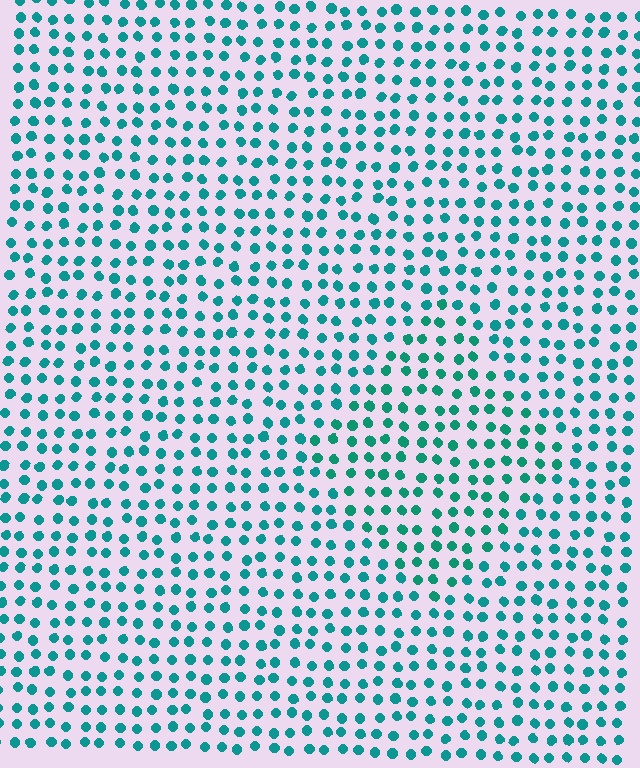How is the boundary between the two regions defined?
The boundary is defined purely by a slight shift in hue (about 15 degrees). Spacing, size, and orientation are identical on both sides.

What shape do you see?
I see a diamond.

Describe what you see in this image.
The image is filled with small teal elements in a uniform arrangement. A diamond-shaped region is visible where the elements are tinted to a slightly different hue, forming a subtle color boundary.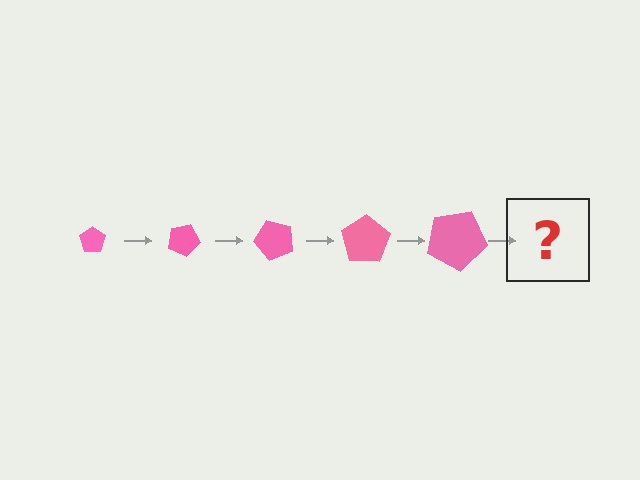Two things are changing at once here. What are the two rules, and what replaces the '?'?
The two rules are that the pentagon grows larger each step and it rotates 25 degrees each step. The '?' should be a pentagon, larger than the previous one and rotated 125 degrees from the start.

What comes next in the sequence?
The next element should be a pentagon, larger than the previous one and rotated 125 degrees from the start.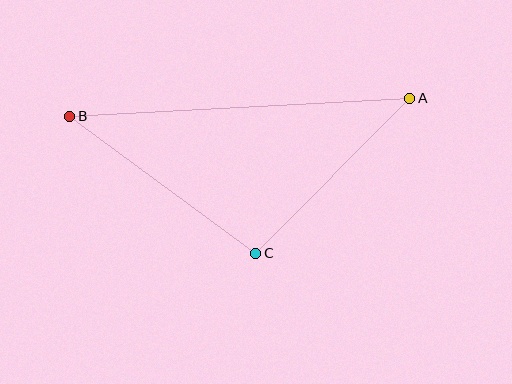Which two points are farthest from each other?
Points A and B are farthest from each other.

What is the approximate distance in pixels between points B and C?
The distance between B and C is approximately 231 pixels.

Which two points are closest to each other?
Points A and C are closest to each other.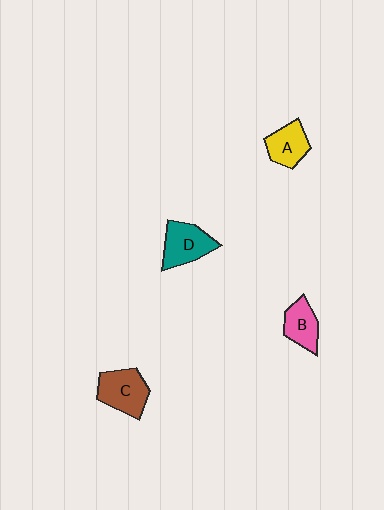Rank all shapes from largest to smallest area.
From largest to smallest: C (brown), D (teal), A (yellow), B (pink).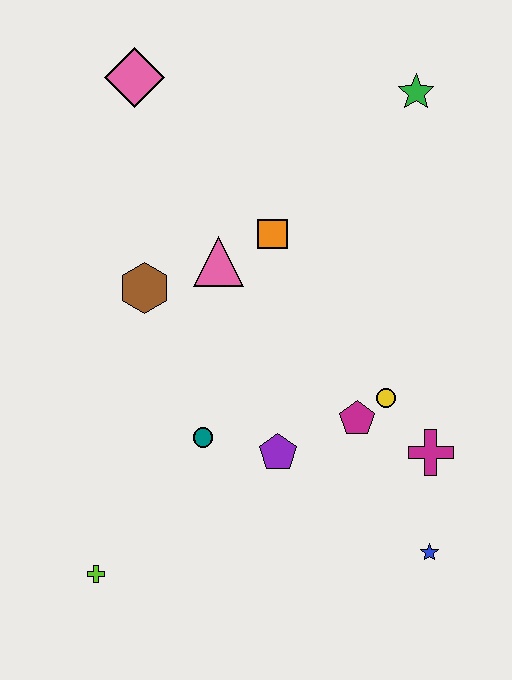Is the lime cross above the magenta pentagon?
No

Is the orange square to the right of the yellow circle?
No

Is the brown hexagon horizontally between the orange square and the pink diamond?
Yes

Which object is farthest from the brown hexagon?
The blue star is farthest from the brown hexagon.